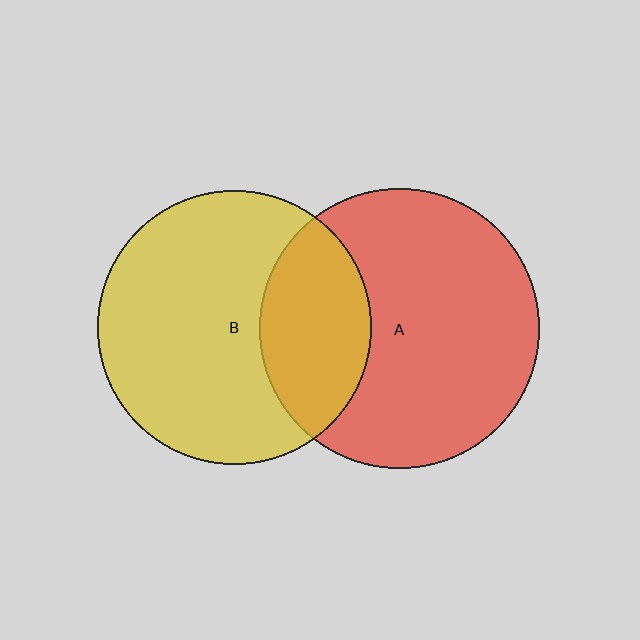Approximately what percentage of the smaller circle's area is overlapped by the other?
Approximately 30%.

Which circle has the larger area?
Circle A (red).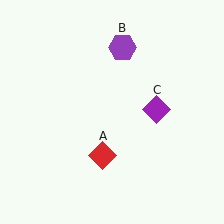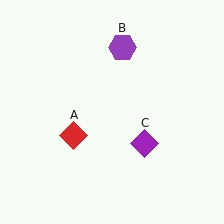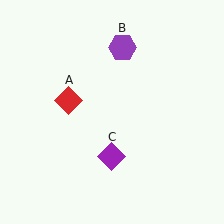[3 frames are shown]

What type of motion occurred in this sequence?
The red diamond (object A), purple diamond (object C) rotated clockwise around the center of the scene.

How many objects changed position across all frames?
2 objects changed position: red diamond (object A), purple diamond (object C).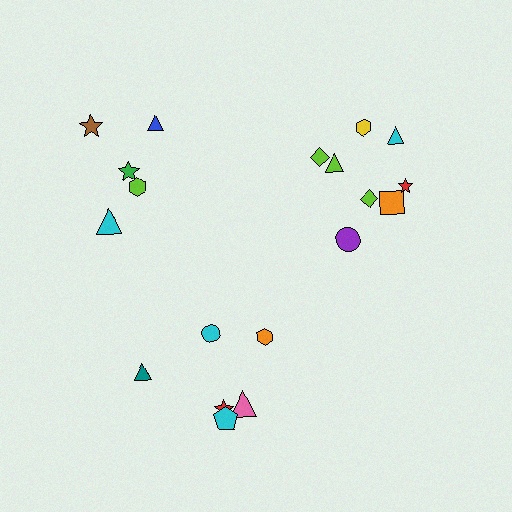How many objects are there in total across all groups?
There are 19 objects.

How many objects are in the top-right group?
There are 8 objects.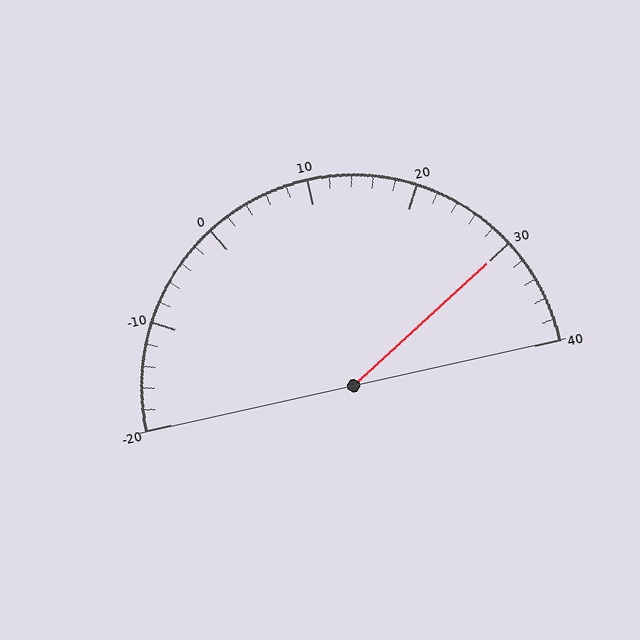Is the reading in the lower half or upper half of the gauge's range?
The reading is in the upper half of the range (-20 to 40).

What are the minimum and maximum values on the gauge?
The gauge ranges from -20 to 40.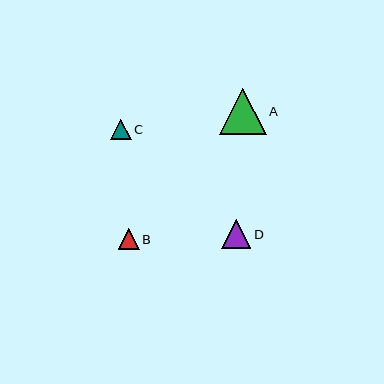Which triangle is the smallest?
Triangle C is the smallest with a size of approximately 20 pixels.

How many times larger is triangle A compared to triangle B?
Triangle A is approximately 2.2 times the size of triangle B.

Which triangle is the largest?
Triangle A is the largest with a size of approximately 46 pixels.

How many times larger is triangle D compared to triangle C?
Triangle D is approximately 1.4 times the size of triangle C.